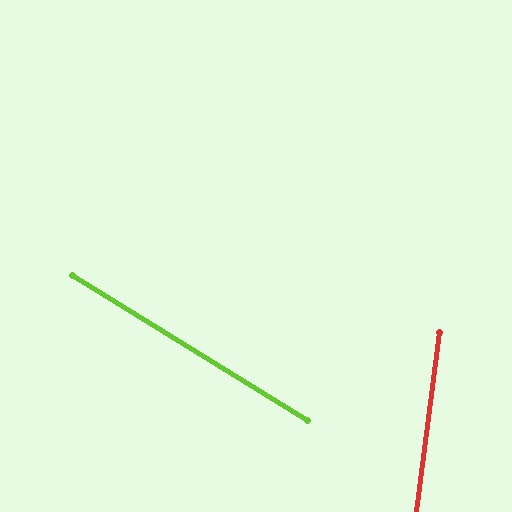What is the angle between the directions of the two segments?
Approximately 65 degrees.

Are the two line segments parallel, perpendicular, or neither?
Neither parallel nor perpendicular — they differ by about 65°.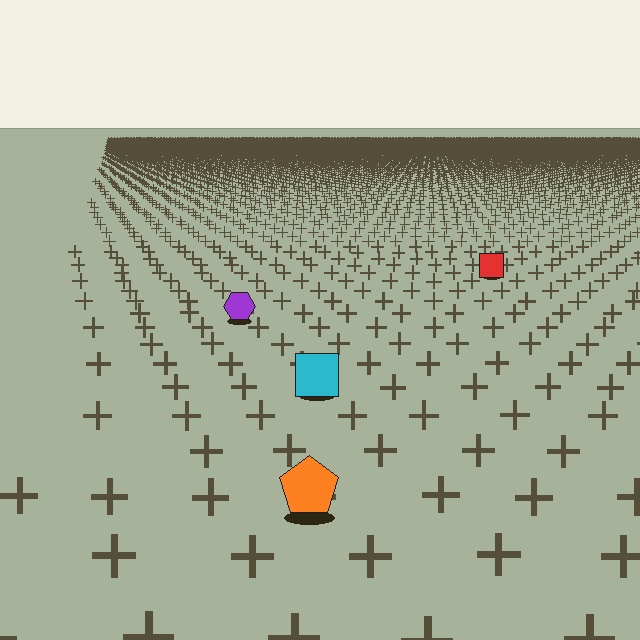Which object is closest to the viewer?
The orange pentagon is closest. The texture marks near it are larger and more spread out.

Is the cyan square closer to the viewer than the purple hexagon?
Yes. The cyan square is closer — you can tell from the texture gradient: the ground texture is coarser near it.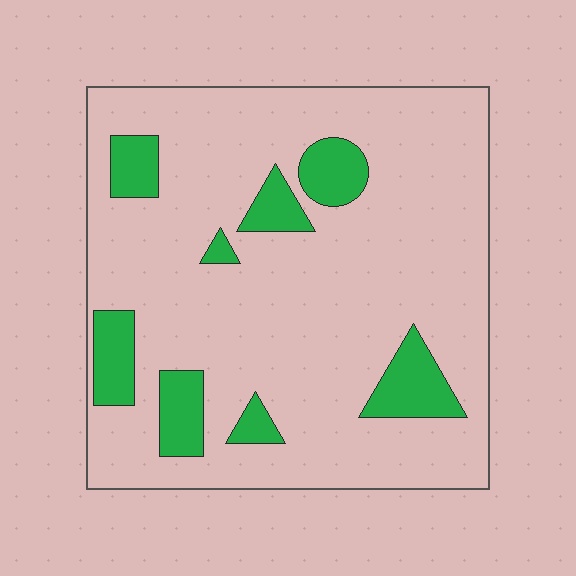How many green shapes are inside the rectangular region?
8.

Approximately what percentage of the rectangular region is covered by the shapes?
Approximately 15%.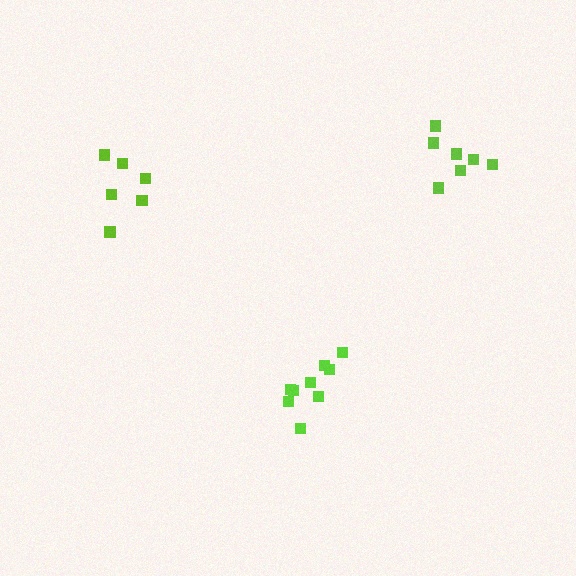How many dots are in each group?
Group 1: 6 dots, Group 2: 9 dots, Group 3: 7 dots (22 total).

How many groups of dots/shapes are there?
There are 3 groups.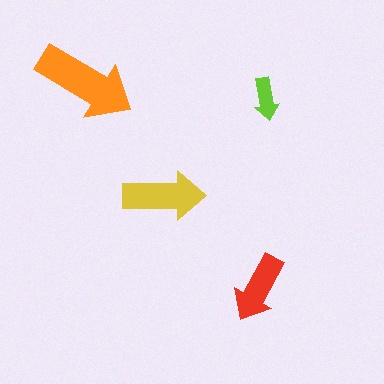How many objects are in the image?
There are 4 objects in the image.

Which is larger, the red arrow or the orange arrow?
The orange one.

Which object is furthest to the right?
The lime arrow is rightmost.